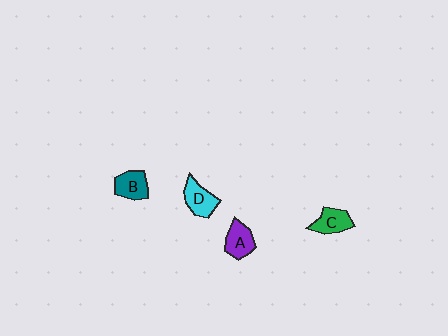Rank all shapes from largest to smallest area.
From largest to smallest: D (cyan), A (purple), B (teal), C (green).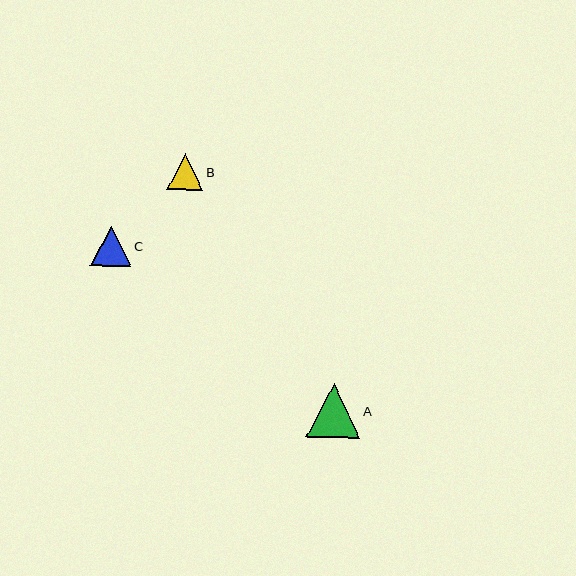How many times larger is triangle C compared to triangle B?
Triangle C is approximately 1.1 times the size of triangle B.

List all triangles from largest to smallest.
From largest to smallest: A, C, B.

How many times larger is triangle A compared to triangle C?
Triangle A is approximately 1.3 times the size of triangle C.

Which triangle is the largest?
Triangle A is the largest with a size of approximately 54 pixels.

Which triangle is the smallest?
Triangle B is the smallest with a size of approximately 36 pixels.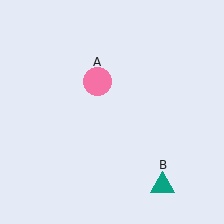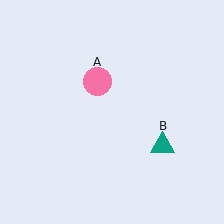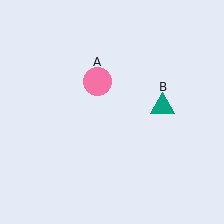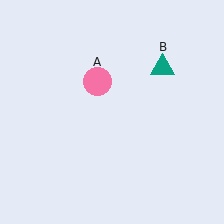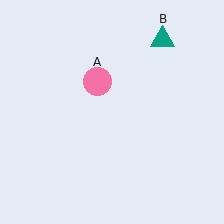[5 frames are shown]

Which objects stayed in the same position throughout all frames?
Pink circle (object A) remained stationary.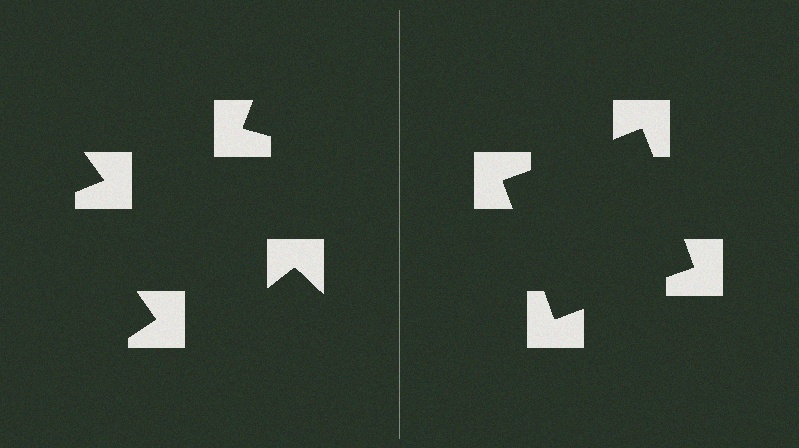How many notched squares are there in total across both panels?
8 — 4 on each side.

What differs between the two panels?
The notched squares are positioned identically on both sides; only the wedge orientations differ. On the right they align to a square; on the left they are misaligned.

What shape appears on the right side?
An illusory square.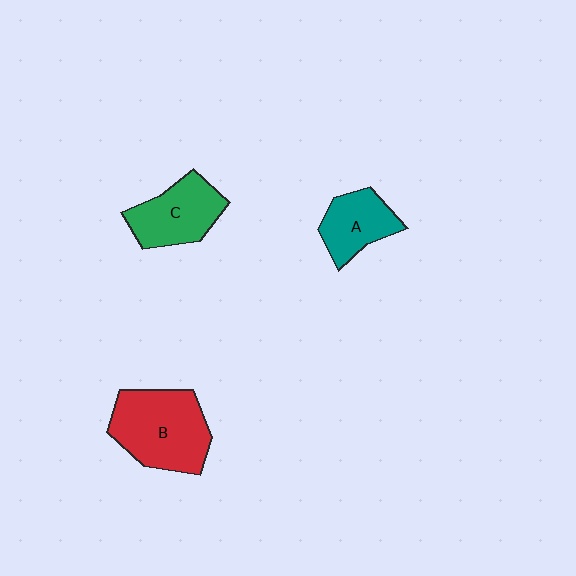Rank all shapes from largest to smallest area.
From largest to smallest: B (red), C (green), A (teal).